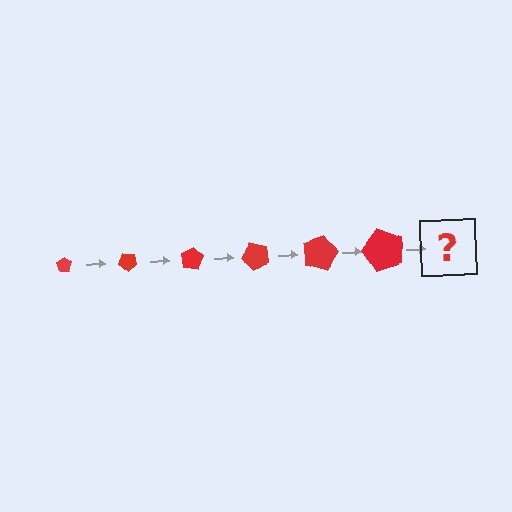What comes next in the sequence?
The next element should be a pentagon, larger than the previous one and rotated 240 degrees from the start.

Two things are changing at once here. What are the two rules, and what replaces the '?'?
The two rules are that the pentagon grows larger each step and it rotates 40 degrees each step. The '?' should be a pentagon, larger than the previous one and rotated 240 degrees from the start.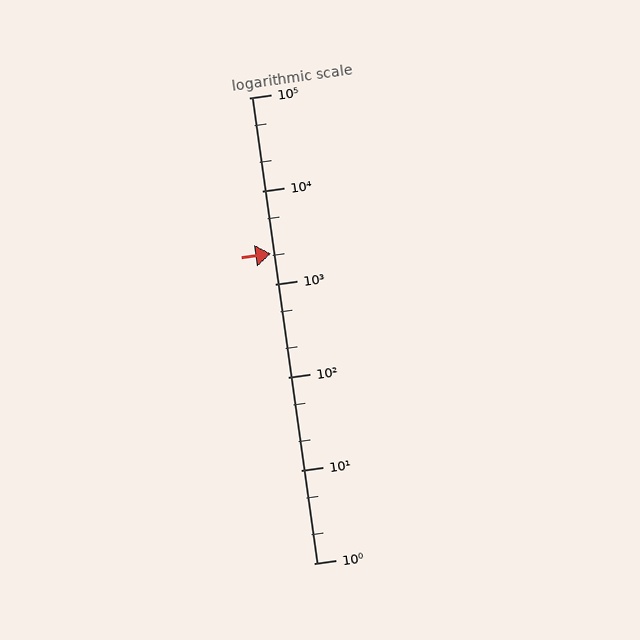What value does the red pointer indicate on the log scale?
The pointer indicates approximately 2100.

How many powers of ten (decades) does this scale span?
The scale spans 5 decades, from 1 to 100000.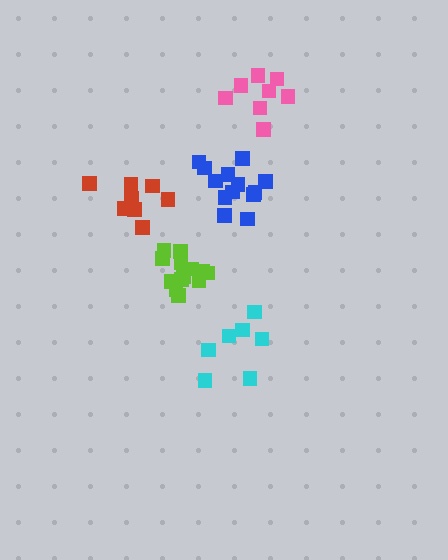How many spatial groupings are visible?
There are 5 spatial groupings.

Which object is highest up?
The pink cluster is topmost.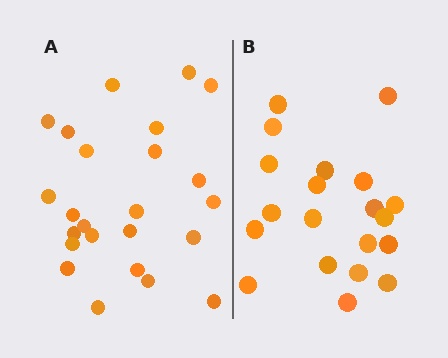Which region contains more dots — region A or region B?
Region A (the left region) has more dots.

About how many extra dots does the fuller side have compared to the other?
Region A has about 4 more dots than region B.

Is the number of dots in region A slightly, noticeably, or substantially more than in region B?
Region A has only slightly more — the two regions are fairly close. The ratio is roughly 1.2 to 1.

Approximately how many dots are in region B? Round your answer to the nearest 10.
About 20 dots.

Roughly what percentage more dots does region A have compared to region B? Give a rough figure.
About 20% more.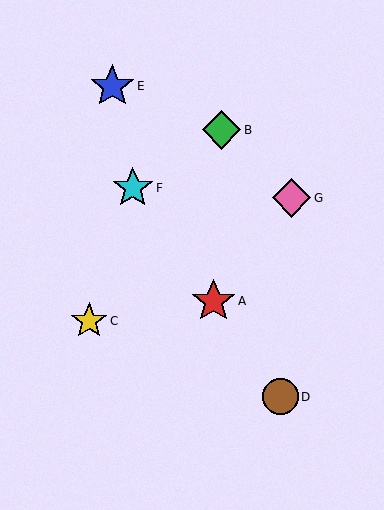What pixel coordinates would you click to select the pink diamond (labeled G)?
Click at (291, 198) to select the pink diamond G.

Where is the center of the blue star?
The center of the blue star is at (112, 86).